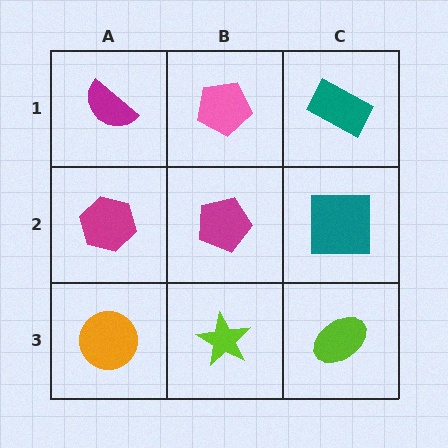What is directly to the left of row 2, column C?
A magenta pentagon.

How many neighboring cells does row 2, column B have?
4.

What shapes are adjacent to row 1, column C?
A teal square (row 2, column C), a pink pentagon (row 1, column B).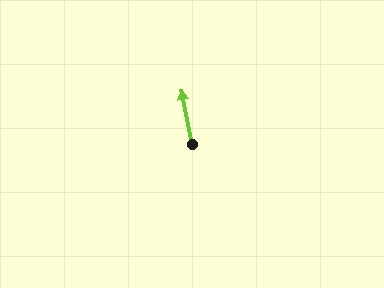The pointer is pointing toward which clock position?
Roughly 12 o'clock.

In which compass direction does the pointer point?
North.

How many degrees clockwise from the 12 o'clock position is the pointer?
Approximately 349 degrees.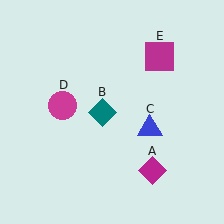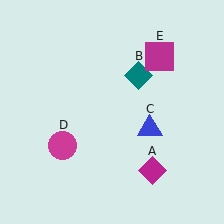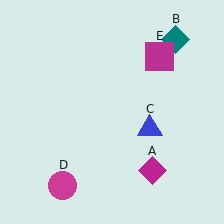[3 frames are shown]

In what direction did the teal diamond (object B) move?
The teal diamond (object B) moved up and to the right.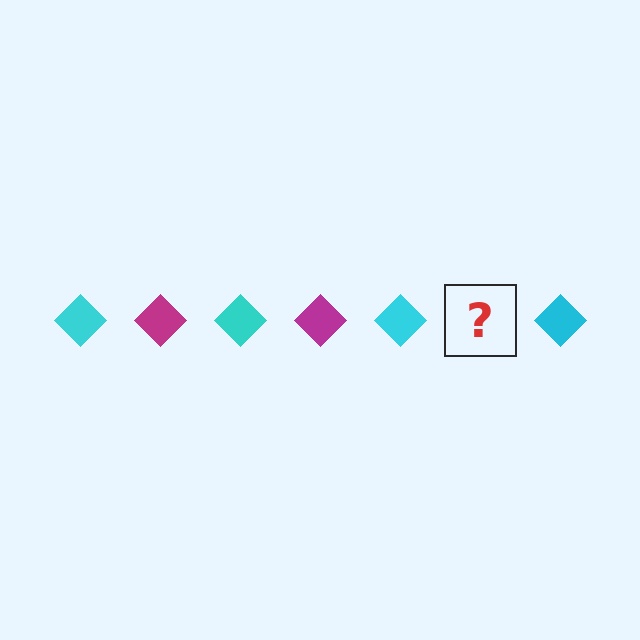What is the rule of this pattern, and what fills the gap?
The rule is that the pattern cycles through cyan, magenta diamonds. The gap should be filled with a magenta diamond.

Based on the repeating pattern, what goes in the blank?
The blank should be a magenta diamond.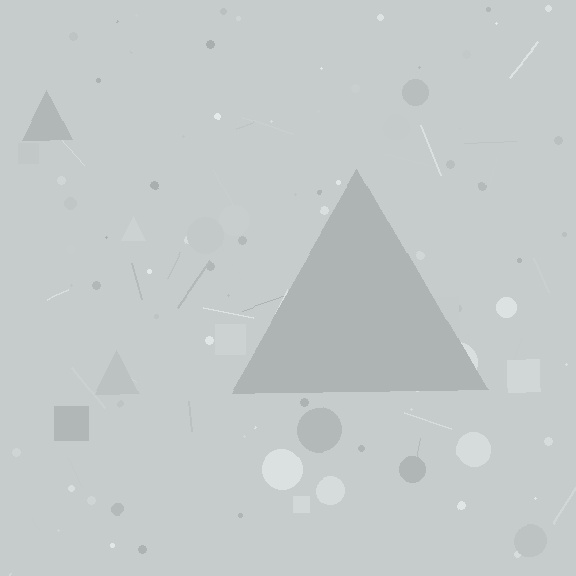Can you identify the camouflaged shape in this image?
The camouflaged shape is a triangle.